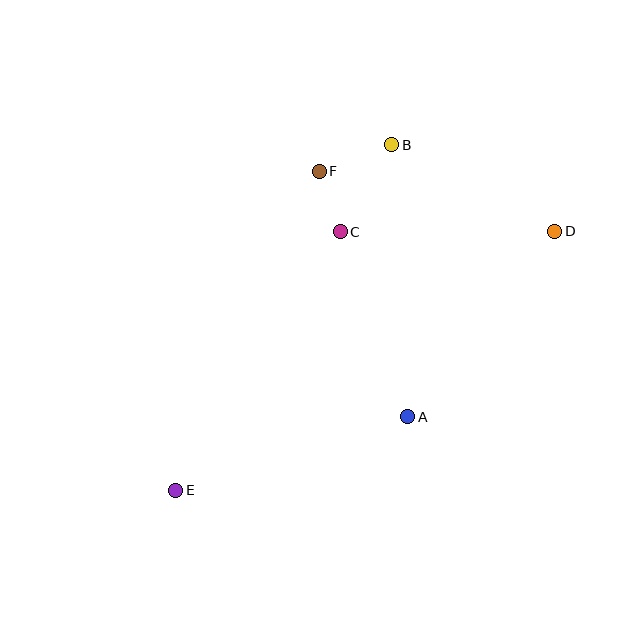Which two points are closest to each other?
Points C and F are closest to each other.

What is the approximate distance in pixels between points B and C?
The distance between B and C is approximately 101 pixels.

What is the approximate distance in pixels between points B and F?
The distance between B and F is approximately 77 pixels.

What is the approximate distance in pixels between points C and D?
The distance between C and D is approximately 214 pixels.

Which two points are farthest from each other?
Points D and E are farthest from each other.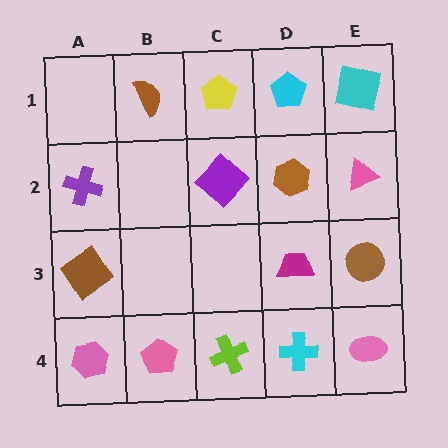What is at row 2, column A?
A purple cross.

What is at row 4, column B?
A pink pentagon.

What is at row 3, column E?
A brown circle.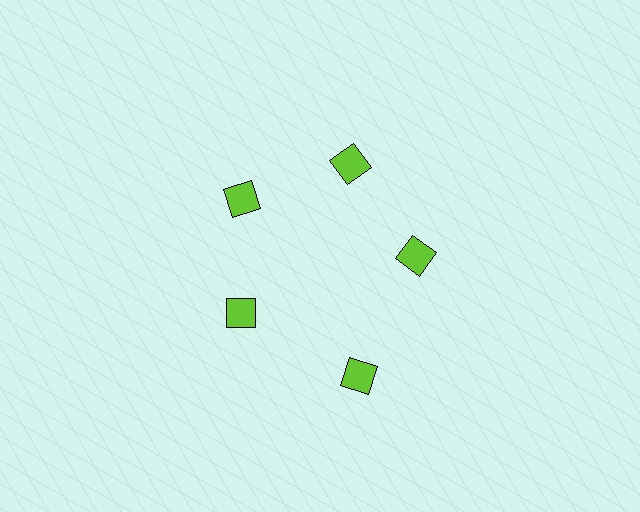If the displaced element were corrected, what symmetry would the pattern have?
It would have 5-fold rotational symmetry — the pattern would map onto itself every 72 degrees.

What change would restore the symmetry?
The symmetry would be restored by moving it inward, back onto the ring so that all 5 squares sit at equal angles and equal distance from the center.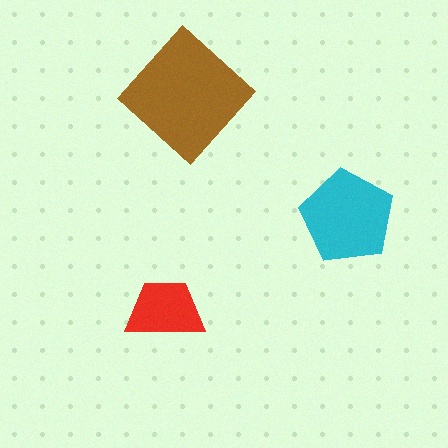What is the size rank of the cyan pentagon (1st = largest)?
2nd.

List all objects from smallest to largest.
The red trapezoid, the cyan pentagon, the brown diamond.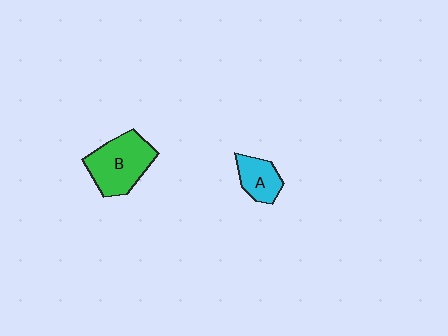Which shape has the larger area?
Shape B (green).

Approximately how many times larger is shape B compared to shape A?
Approximately 1.9 times.